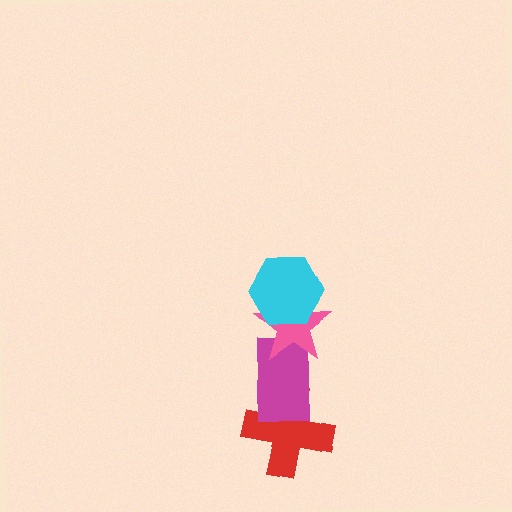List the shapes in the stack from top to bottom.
From top to bottom: the cyan hexagon, the pink star, the magenta rectangle, the red cross.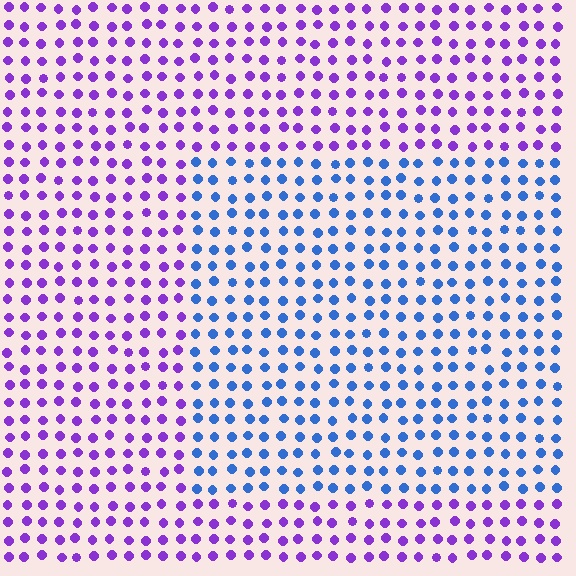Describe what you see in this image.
The image is filled with small purple elements in a uniform arrangement. A rectangle-shaped region is visible where the elements are tinted to a slightly different hue, forming a subtle color boundary.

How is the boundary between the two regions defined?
The boundary is defined purely by a slight shift in hue (about 55 degrees). Spacing, size, and orientation are identical on both sides.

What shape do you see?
I see a rectangle.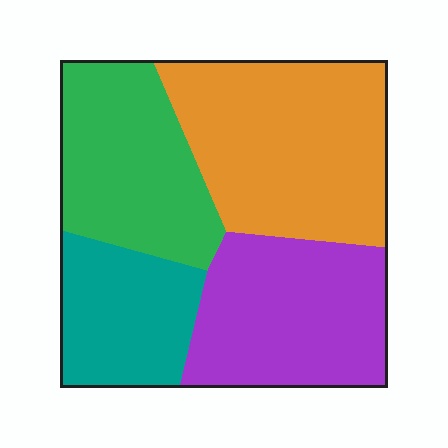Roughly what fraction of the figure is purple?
Purple takes up about one quarter (1/4) of the figure.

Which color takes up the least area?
Teal, at roughly 15%.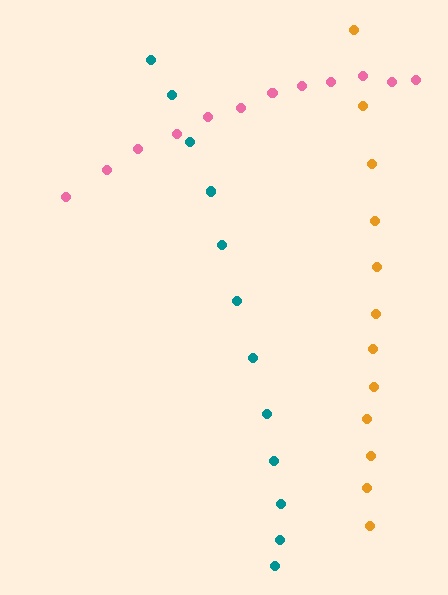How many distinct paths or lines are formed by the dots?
There are 3 distinct paths.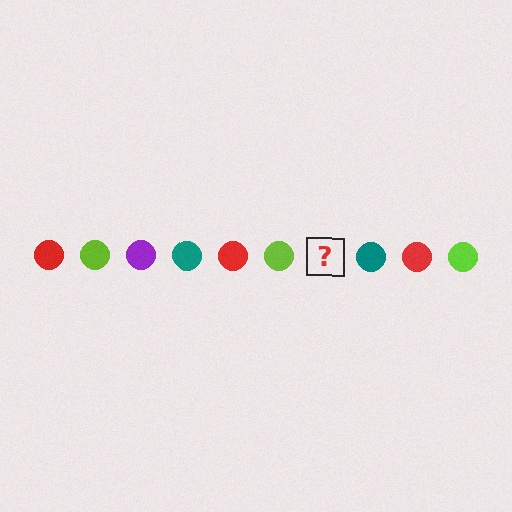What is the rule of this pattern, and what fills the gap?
The rule is that the pattern cycles through red, lime, purple, teal circles. The gap should be filled with a purple circle.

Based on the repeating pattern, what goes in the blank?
The blank should be a purple circle.